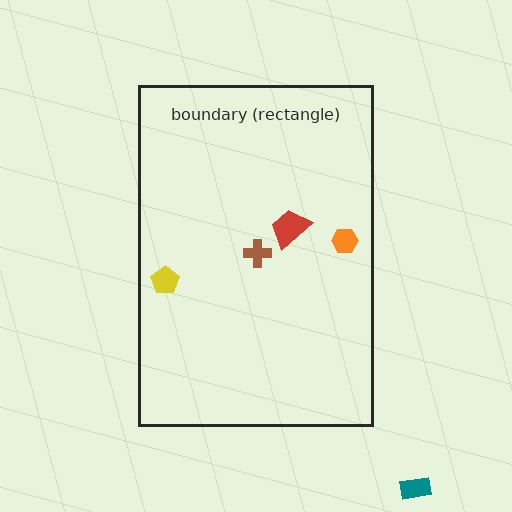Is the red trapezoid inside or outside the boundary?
Inside.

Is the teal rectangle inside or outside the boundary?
Outside.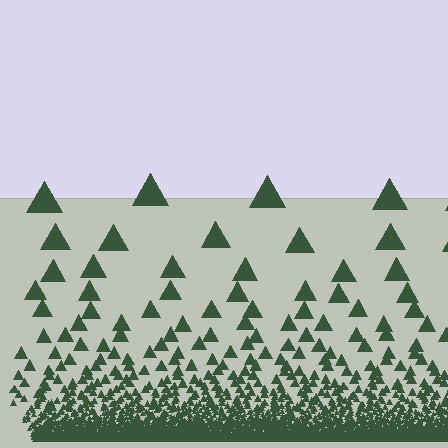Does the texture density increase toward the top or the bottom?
Density increases toward the bottom.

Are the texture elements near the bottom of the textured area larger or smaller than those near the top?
Smaller. The gradient is inverted — elements near the bottom are smaller and denser.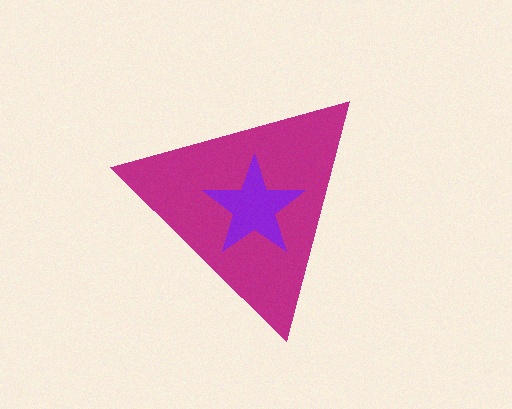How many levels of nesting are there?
2.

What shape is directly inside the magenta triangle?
The purple star.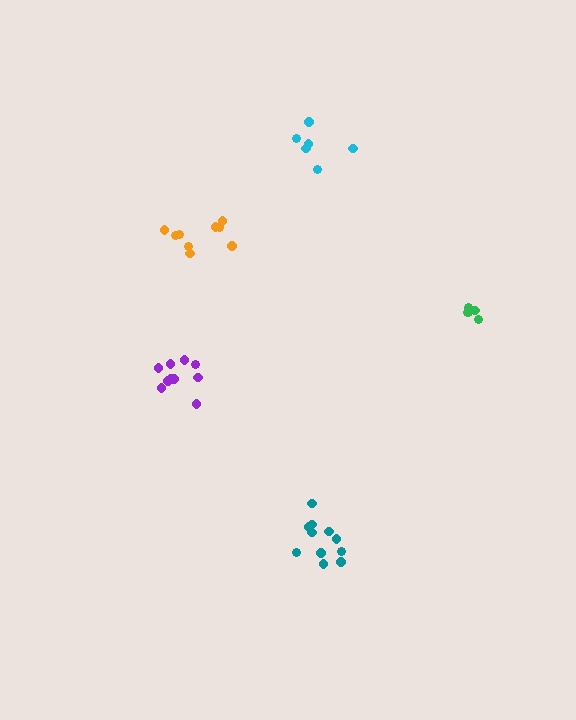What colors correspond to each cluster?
The clusters are colored: cyan, orange, teal, green, purple.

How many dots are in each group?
Group 1: 6 dots, Group 2: 9 dots, Group 3: 11 dots, Group 4: 5 dots, Group 5: 11 dots (42 total).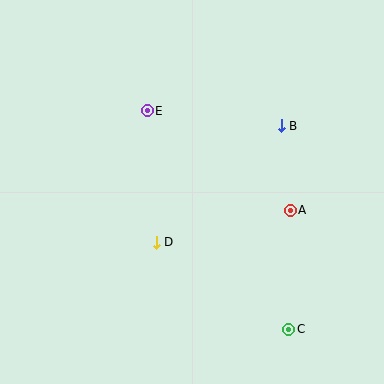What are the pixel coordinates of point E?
Point E is at (147, 111).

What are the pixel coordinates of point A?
Point A is at (290, 210).